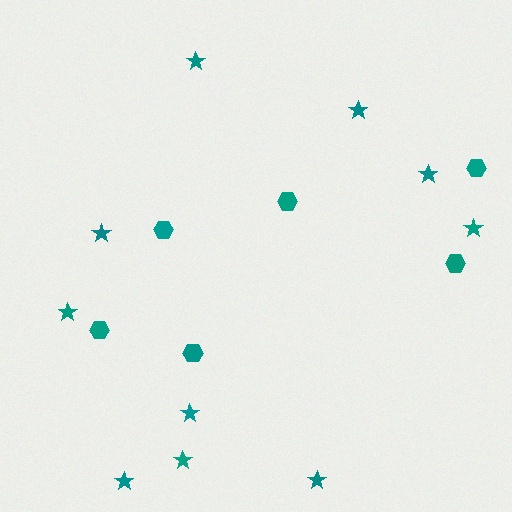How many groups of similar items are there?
There are 2 groups: one group of hexagons (6) and one group of stars (10).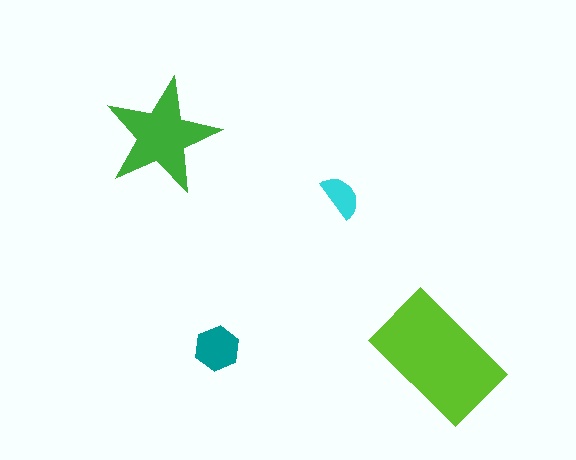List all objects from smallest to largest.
The cyan semicircle, the teal hexagon, the green star, the lime rectangle.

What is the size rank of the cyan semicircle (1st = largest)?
4th.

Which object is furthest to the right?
The lime rectangle is rightmost.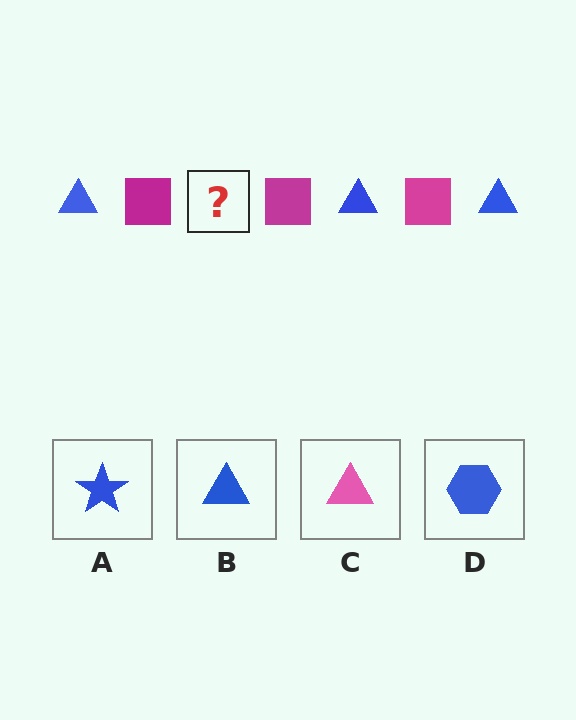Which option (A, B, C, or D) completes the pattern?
B.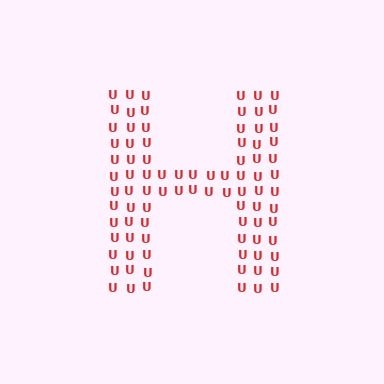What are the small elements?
The small elements are letter U's.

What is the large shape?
The large shape is the letter H.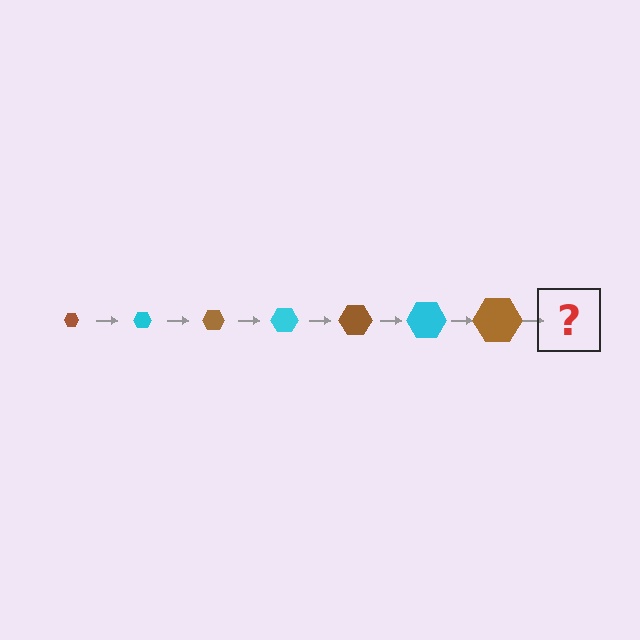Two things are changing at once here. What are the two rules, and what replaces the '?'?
The two rules are that the hexagon grows larger each step and the color cycles through brown and cyan. The '?' should be a cyan hexagon, larger than the previous one.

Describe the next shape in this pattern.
It should be a cyan hexagon, larger than the previous one.